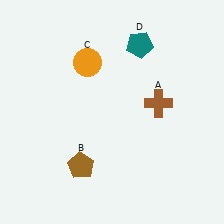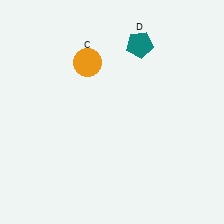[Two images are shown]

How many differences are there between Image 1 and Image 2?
There are 2 differences between the two images.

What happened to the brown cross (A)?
The brown cross (A) was removed in Image 2. It was in the top-right area of Image 1.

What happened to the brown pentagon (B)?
The brown pentagon (B) was removed in Image 2. It was in the bottom-left area of Image 1.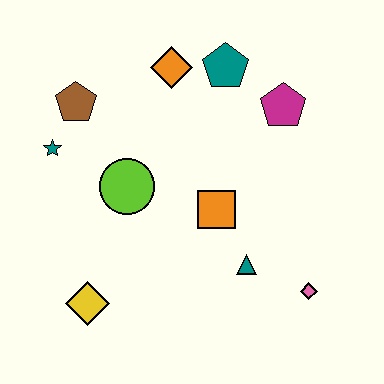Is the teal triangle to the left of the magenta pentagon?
Yes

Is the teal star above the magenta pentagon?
No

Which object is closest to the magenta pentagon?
The teal pentagon is closest to the magenta pentagon.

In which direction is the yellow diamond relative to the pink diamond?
The yellow diamond is to the left of the pink diamond.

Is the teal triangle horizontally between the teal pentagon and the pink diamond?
Yes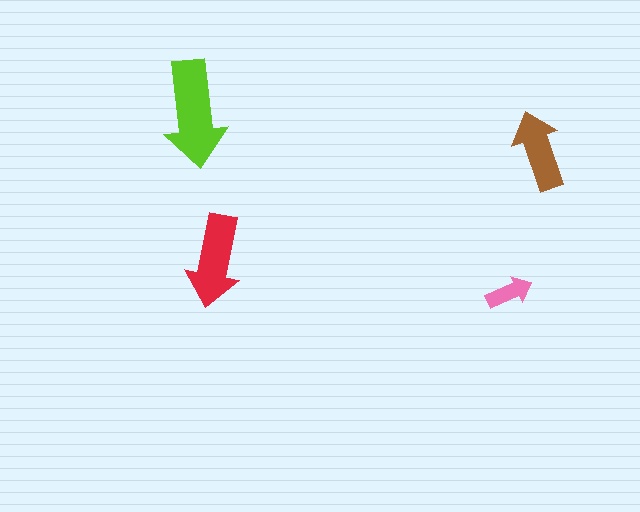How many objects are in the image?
There are 4 objects in the image.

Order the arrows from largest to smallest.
the lime one, the red one, the brown one, the pink one.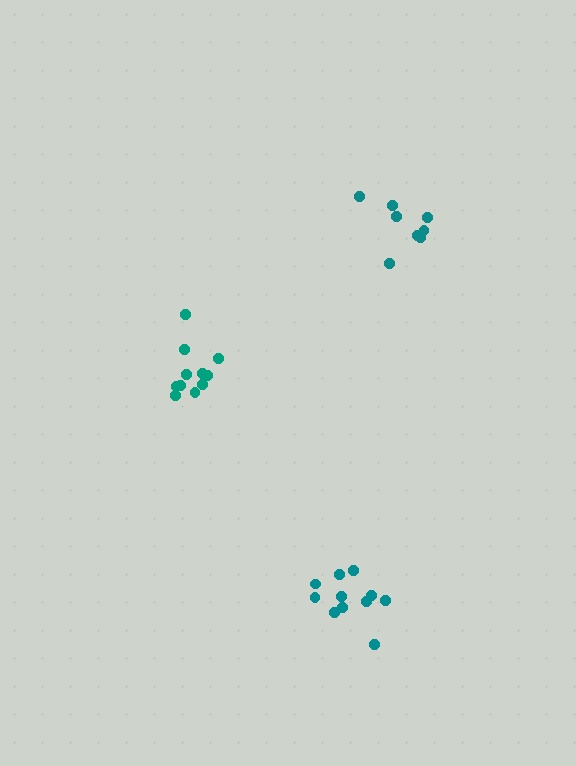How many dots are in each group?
Group 1: 11 dots, Group 2: 11 dots, Group 3: 8 dots (30 total).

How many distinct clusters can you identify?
There are 3 distinct clusters.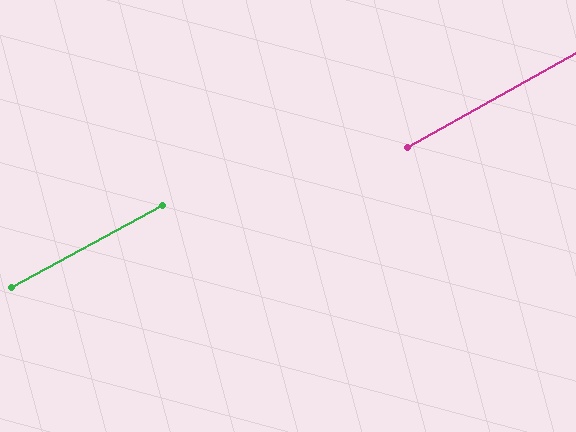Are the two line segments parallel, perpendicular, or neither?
Parallel — their directions differ by only 0.6°.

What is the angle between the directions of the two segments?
Approximately 1 degree.